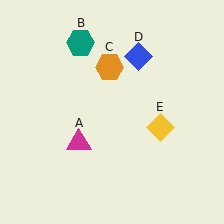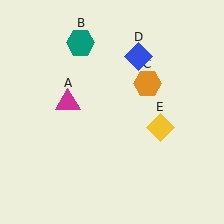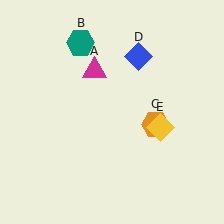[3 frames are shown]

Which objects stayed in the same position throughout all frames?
Teal hexagon (object B) and blue diamond (object D) and yellow diamond (object E) remained stationary.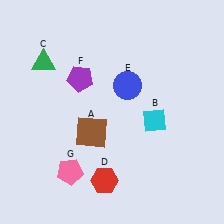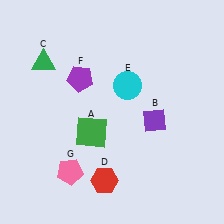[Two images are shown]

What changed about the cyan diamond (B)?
In Image 1, B is cyan. In Image 2, it changed to purple.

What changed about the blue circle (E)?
In Image 1, E is blue. In Image 2, it changed to cyan.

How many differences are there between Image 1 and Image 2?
There are 3 differences between the two images.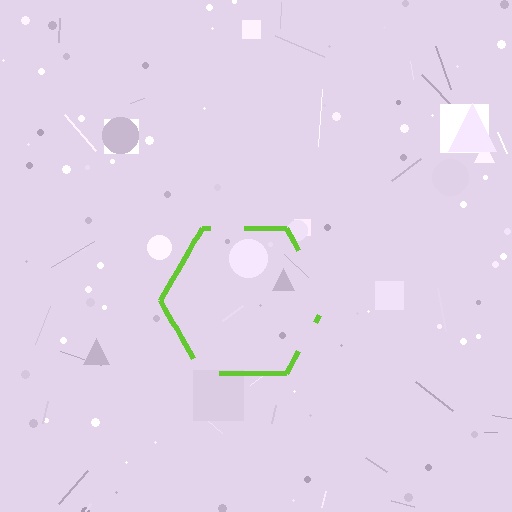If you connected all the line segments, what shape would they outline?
They would outline a hexagon.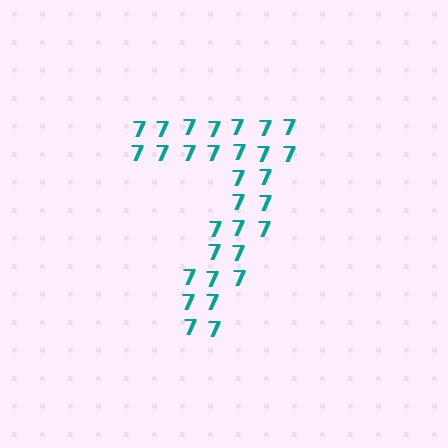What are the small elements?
The small elements are digit 7's.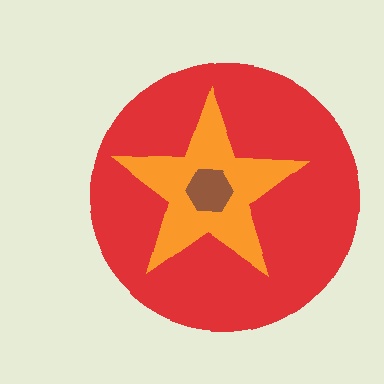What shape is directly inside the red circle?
The orange star.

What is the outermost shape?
The red circle.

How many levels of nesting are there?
3.